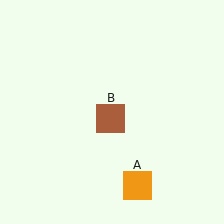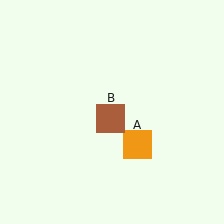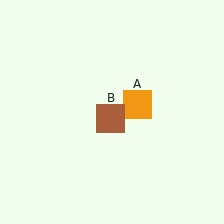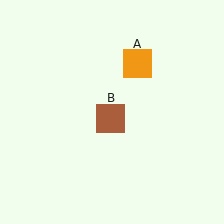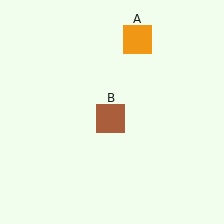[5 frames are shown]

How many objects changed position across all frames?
1 object changed position: orange square (object A).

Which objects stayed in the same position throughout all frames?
Brown square (object B) remained stationary.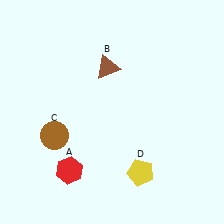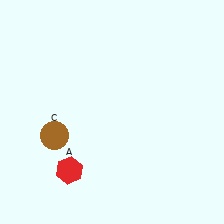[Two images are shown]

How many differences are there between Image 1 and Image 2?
There are 2 differences between the two images.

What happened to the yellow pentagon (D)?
The yellow pentagon (D) was removed in Image 2. It was in the bottom-right area of Image 1.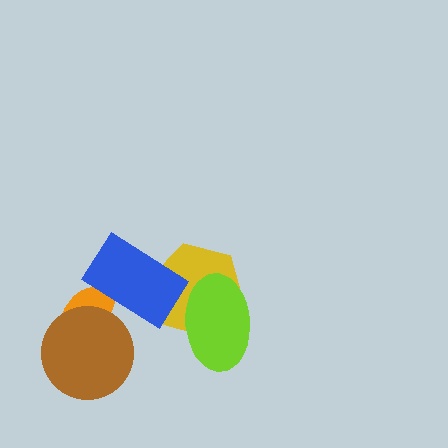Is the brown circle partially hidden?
No, no other shape covers it.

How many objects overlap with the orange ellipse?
2 objects overlap with the orange ellipse.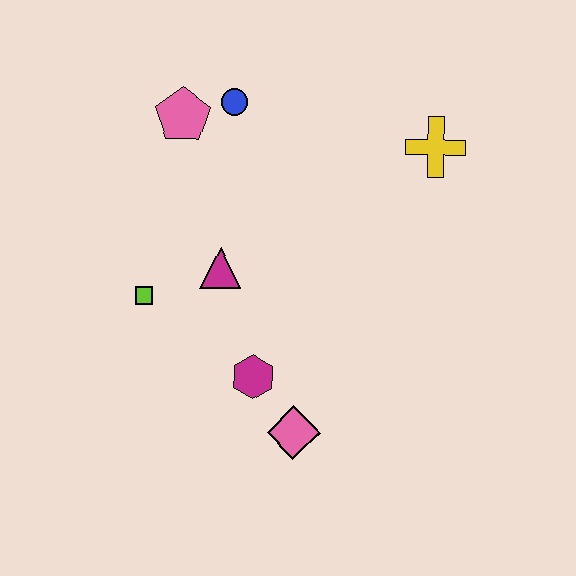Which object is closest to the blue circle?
The pink pentagon is closest to the blue circle.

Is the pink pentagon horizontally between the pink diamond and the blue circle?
No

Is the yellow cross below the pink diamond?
No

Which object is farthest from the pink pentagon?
The pink diamond is farthest from the pink pentagon.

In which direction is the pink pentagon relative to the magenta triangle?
The pink pentagon is above the magenta triangle.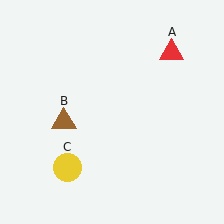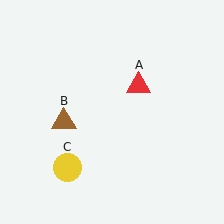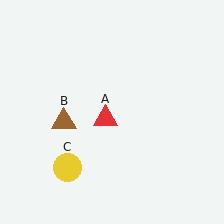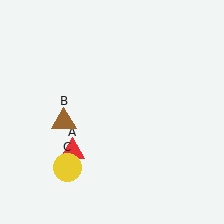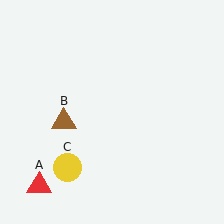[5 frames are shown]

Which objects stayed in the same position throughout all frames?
Brown triangle (object B) and yellow circle (object C) remained stationary.